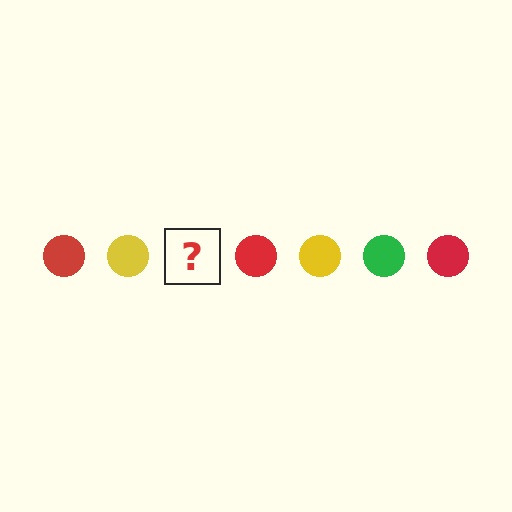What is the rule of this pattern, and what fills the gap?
The rule is that the pattern cycles through red, yellow, green circles. The gap should be filled with a green circle.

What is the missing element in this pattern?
The missing element is a green circle.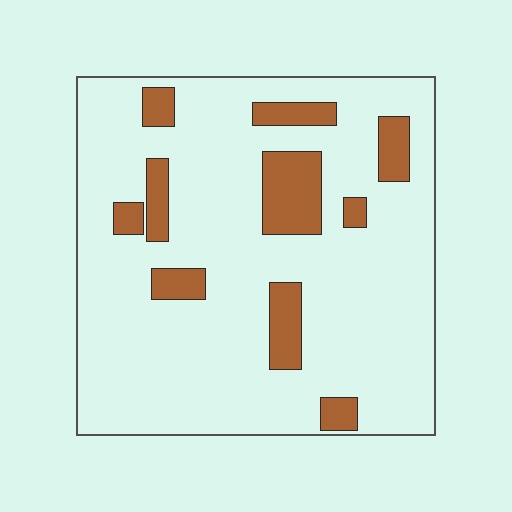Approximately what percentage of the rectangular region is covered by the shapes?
Approximately 15%.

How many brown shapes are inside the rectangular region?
10.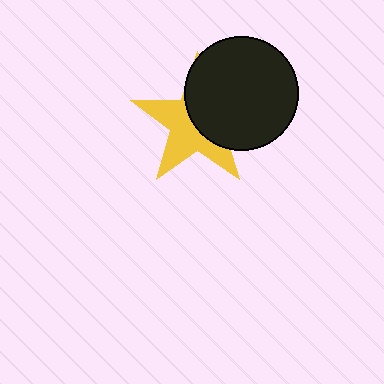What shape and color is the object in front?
The object in front is a black circle.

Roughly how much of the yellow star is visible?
About half of it is visible (roughly 52%).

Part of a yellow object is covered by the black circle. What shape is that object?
It is a star.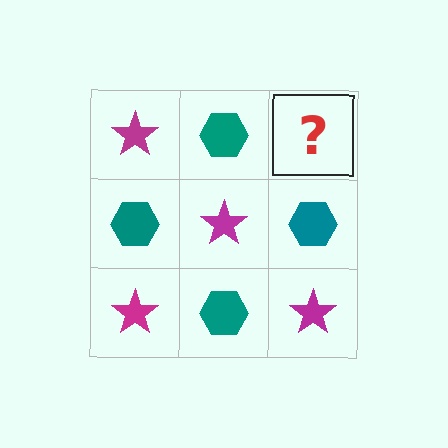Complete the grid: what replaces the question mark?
The question mark should be replaced with a magenta star.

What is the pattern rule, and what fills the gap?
The rule is that it alternates magenta star and teal hexagon in a checkerboard pattern. The gap should be filled with a magenta star.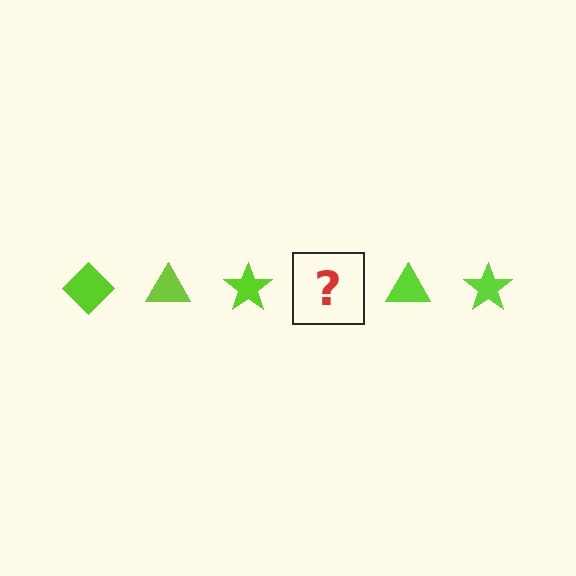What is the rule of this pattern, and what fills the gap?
The rule is that the pattern cycles through diamond, triangle, star shapes in lime. The gap should be filled with a lime diamond.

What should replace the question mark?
The question mark should be replaced with a lime diamond.